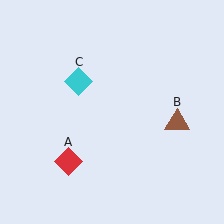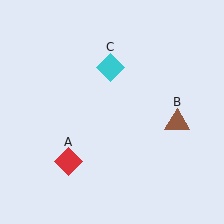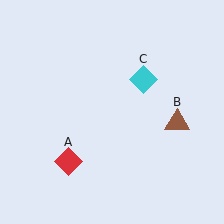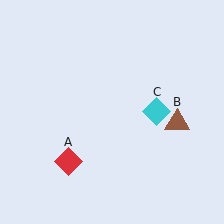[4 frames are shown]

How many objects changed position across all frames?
1 object changed position: cyan diamond (object C).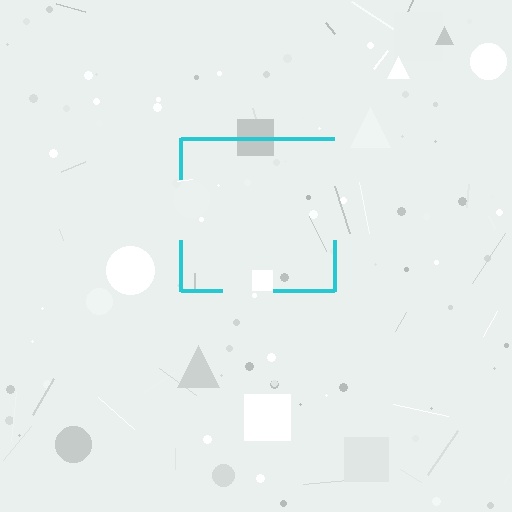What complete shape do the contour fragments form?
The contour fragments form a square.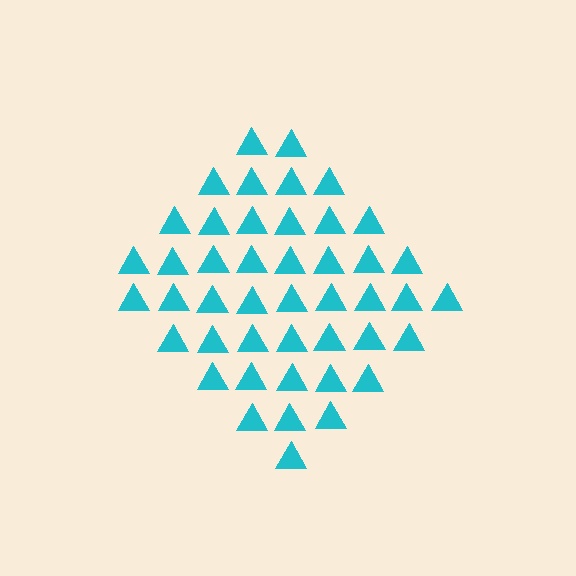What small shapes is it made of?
It is made of small triangles.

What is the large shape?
The large shape is a diamond.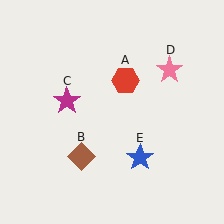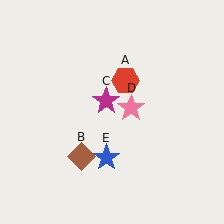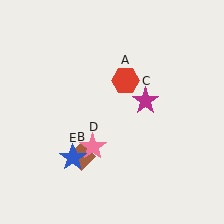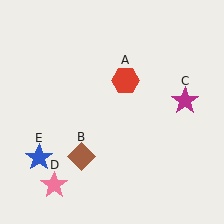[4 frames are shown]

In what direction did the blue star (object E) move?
The blue star (object E) moved left.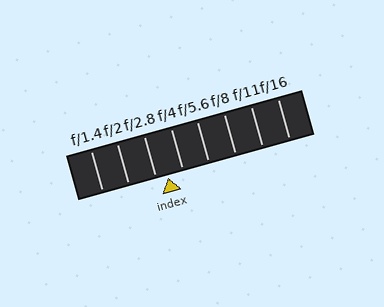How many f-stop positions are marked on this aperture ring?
There are 8 f-stop positions marked.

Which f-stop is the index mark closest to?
The index mark is closest to f/2.8.